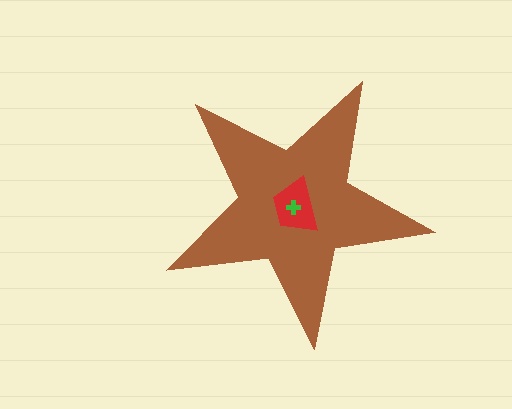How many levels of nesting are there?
3.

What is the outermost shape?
The brown star.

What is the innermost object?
The green cross.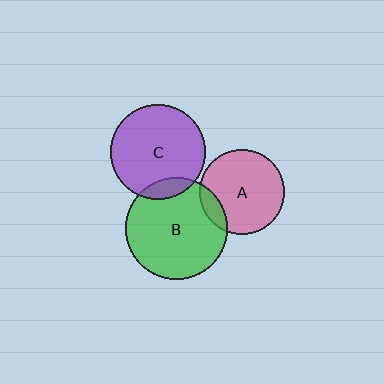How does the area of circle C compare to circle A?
Approximately 1.3 times.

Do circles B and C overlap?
Yes.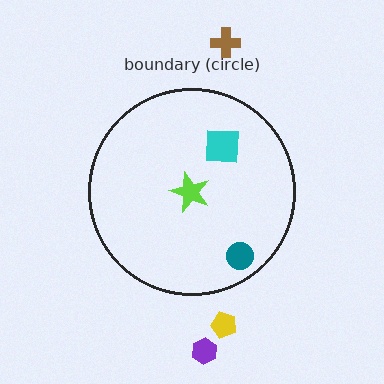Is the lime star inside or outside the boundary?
Inside.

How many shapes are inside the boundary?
3 inside, 3 outside.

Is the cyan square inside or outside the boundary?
Inside.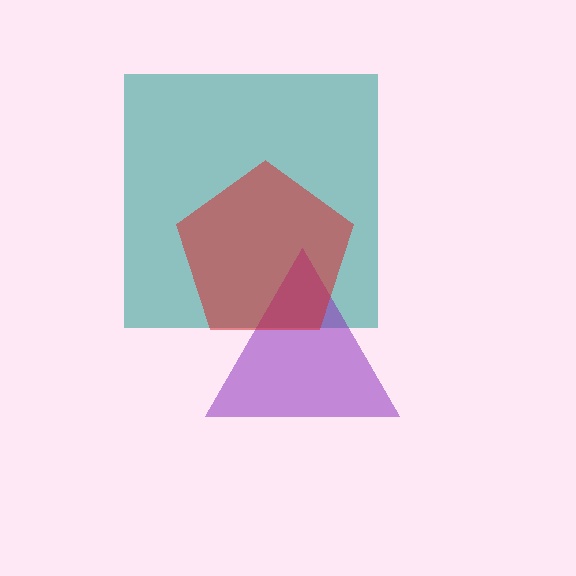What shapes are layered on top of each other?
The layered shapes are: a teal square, a purple triangle, a red pentagon.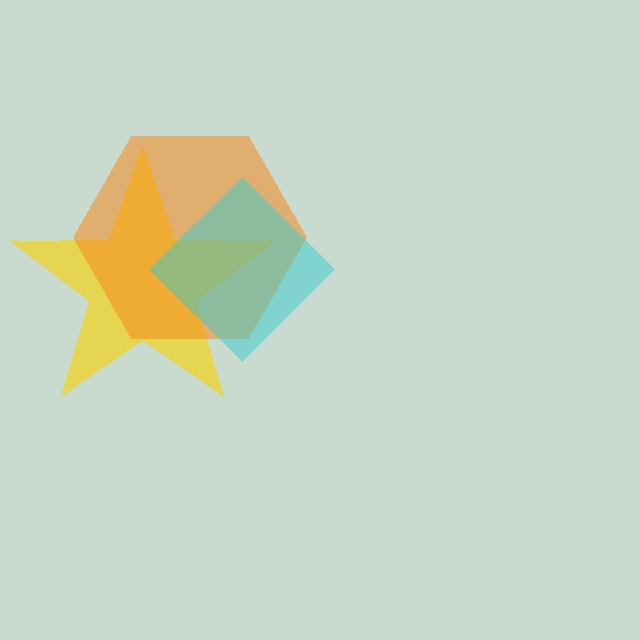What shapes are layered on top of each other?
The layered shapes are: a yellow star, an orange hexagon, a cyan diamond.